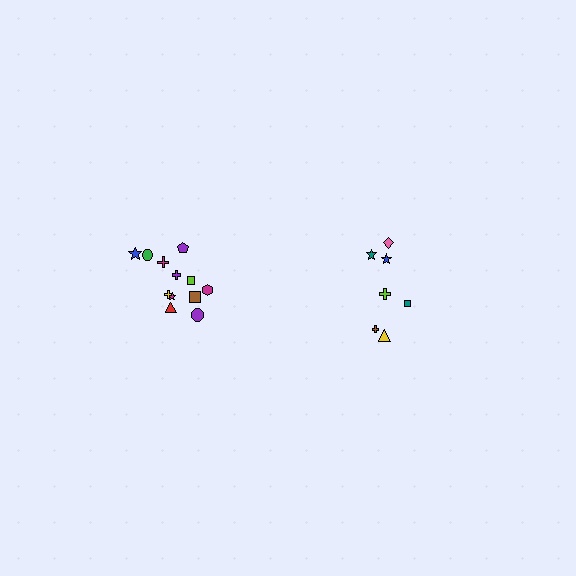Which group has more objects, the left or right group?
The left group.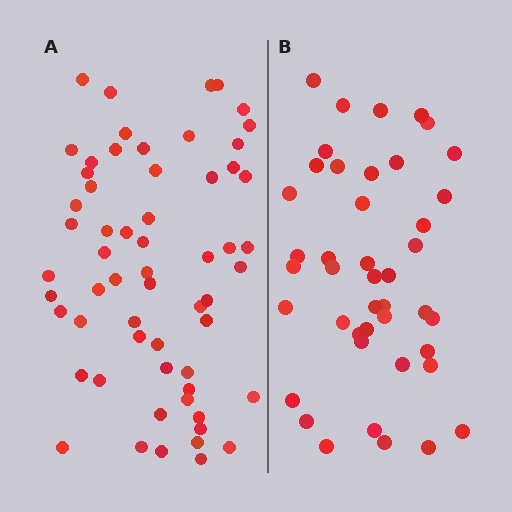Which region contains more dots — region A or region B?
Region A (the left region) has more dots.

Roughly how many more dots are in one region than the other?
Region A has approximately 15 more dots than region B.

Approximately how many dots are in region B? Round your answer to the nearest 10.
About 40 dots. (The exact count is 43, which rounds to 40.)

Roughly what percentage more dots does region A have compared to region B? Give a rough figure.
About 40% more.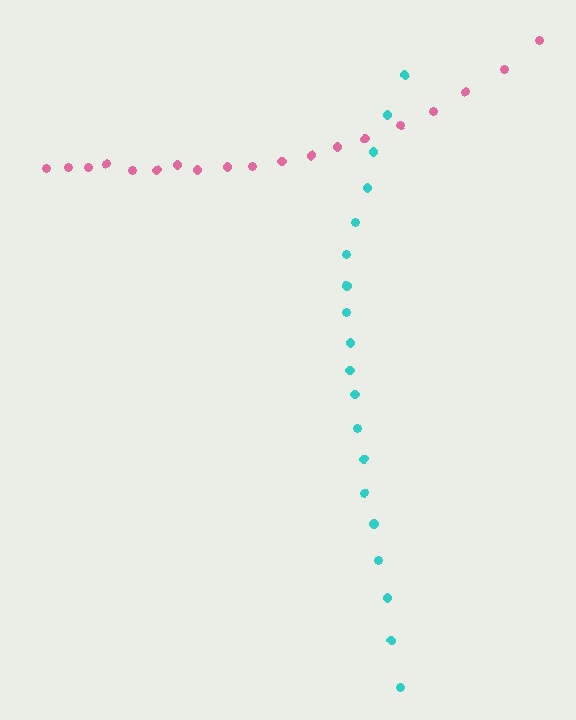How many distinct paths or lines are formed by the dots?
There are 2 distinct paths.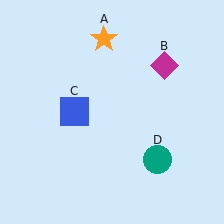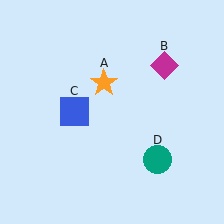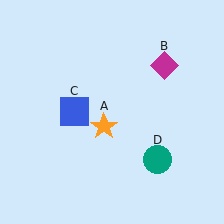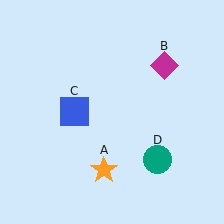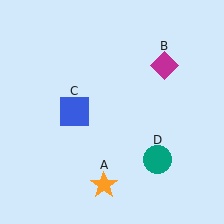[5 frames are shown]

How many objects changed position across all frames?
1 object changed position: orange star (object A).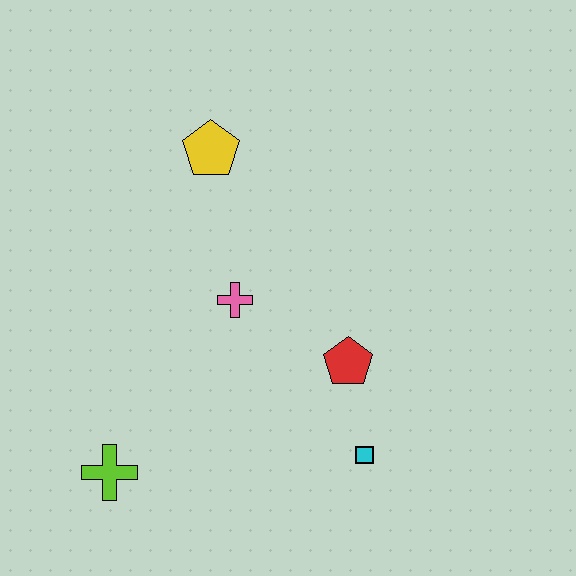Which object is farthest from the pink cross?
The lime cross is farthest from the pink cross.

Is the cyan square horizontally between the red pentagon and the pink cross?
No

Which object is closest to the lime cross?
The pink cross is closest to the lime cross.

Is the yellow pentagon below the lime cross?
No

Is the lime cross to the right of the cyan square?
No